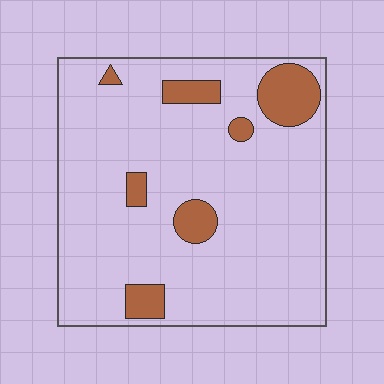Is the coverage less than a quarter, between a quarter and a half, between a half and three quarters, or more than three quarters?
Less than a quarter.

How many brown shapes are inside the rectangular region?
7.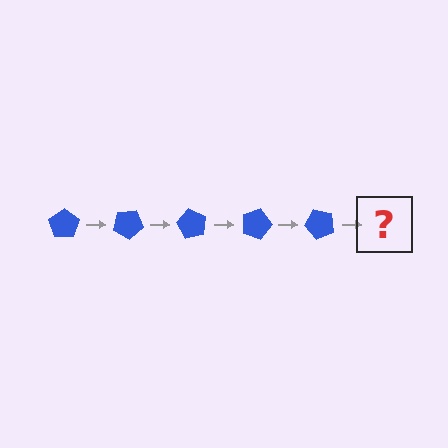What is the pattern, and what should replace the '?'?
The pattern is that the pentagon rotates 30 degrees each step. The '?' should be a blue pentagon rotated 150 degrees.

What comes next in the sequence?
The next element should be a blue pentagon rotated 150 degrees.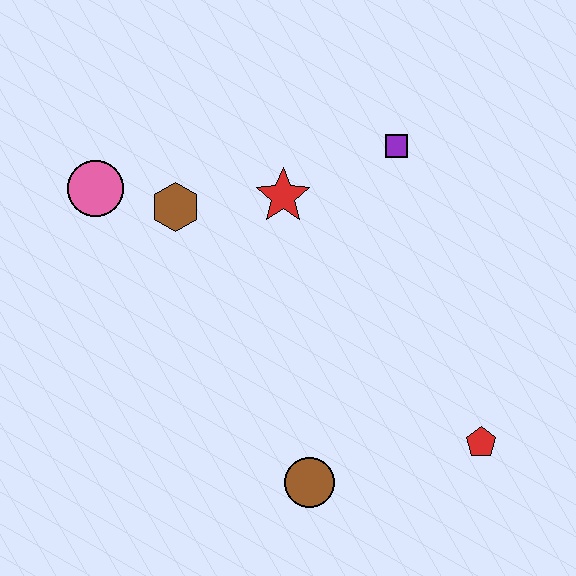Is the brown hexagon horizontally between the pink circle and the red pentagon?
Yes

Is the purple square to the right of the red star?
Yes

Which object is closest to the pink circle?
The brown hexagon is closest to the pink circle.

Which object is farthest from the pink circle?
The red pentagon is farthest from the pink circle.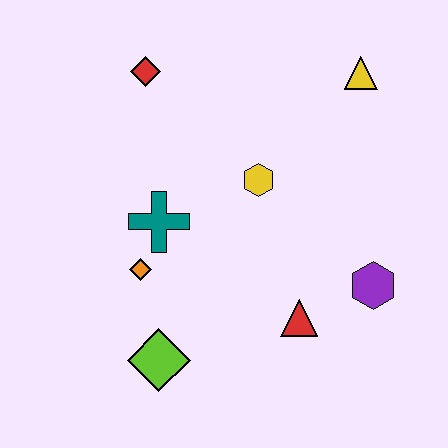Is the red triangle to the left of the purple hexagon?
Yes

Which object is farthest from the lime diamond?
The yellow triangle is farthest from the lime diamond.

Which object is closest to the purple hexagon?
The red triangle is closest to the purple hexagon.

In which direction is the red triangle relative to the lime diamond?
The red triangle is to the right of the lime diamond.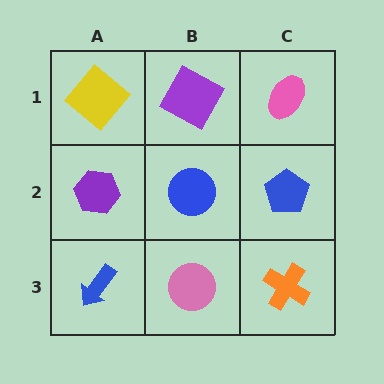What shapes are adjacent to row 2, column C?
A pink ellipse (row 1, column C), an orange cross (row 3, column C), a blue circle (row 2, column B).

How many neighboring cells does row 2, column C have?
3.